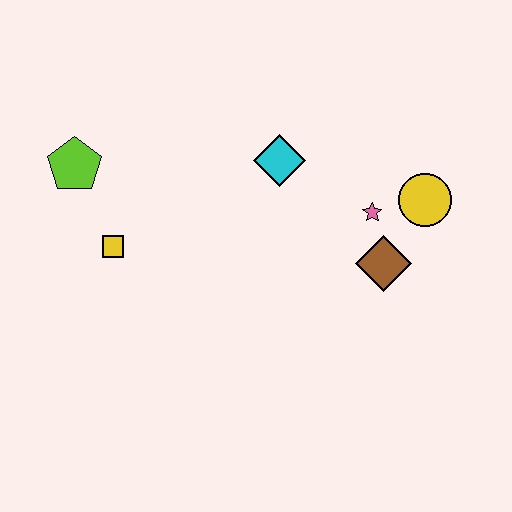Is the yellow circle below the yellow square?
No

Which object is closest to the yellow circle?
The pink star is closest to the yellow circle.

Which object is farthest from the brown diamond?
The lime pentagon is farthest from the brown diamond.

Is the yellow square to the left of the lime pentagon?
No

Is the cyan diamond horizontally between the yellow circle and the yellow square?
Yes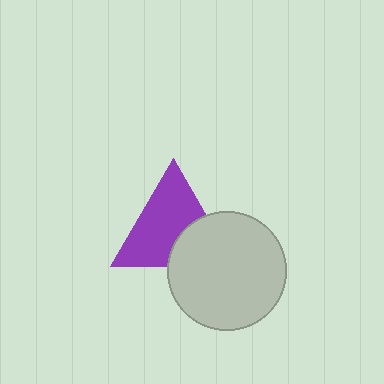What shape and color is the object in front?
The object in front is a light gray circle.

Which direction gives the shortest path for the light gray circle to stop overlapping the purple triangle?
Moving toward the lower-right gives the shortest separation.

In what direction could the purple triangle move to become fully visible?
The purple triangle could move toward the upper-left. That would shift it out from behind the light gray circle entirely.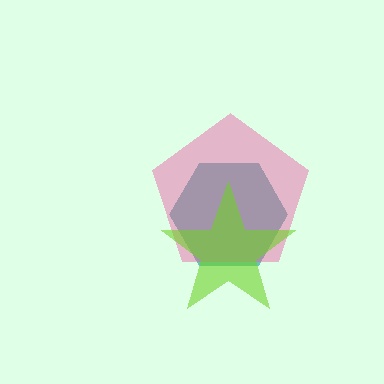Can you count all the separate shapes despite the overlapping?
Yes, there are 3 separate shapes.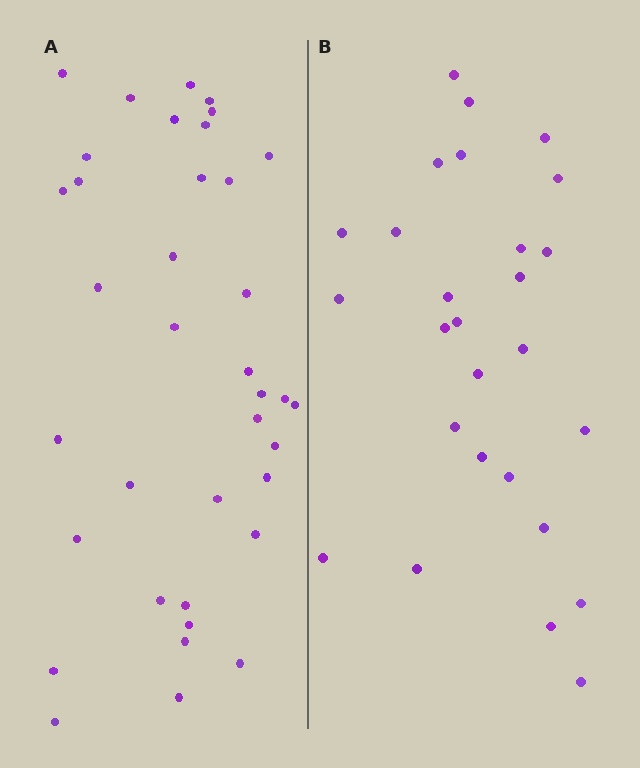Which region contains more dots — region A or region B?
Region A (the left region) has more dots.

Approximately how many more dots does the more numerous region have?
Region A has roughly 10 or so more dots than region B.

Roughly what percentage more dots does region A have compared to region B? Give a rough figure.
About 35% more.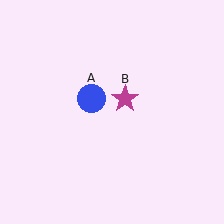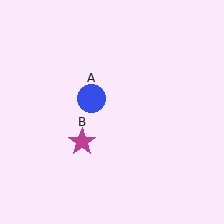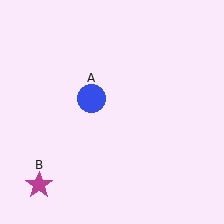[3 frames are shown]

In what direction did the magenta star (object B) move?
The magenta star (object B) moved down and to the left.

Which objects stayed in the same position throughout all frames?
Blue circle (object A) remained stationary.